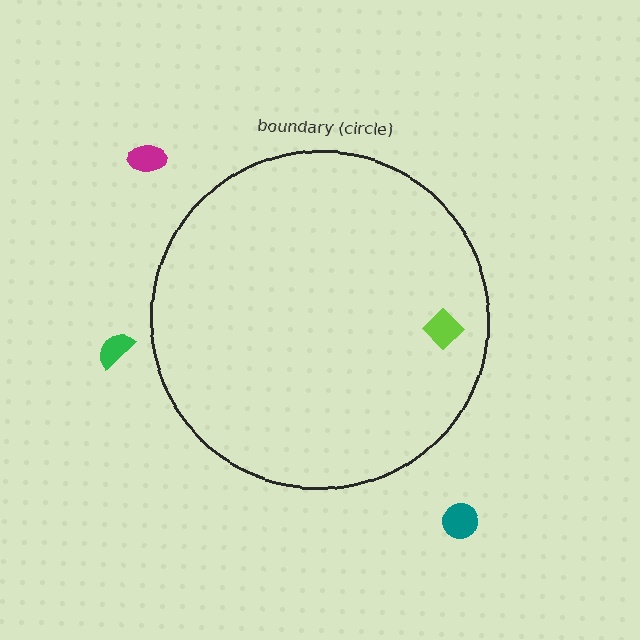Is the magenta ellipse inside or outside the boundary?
Outside.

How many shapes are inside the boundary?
1 inside, 3 outside.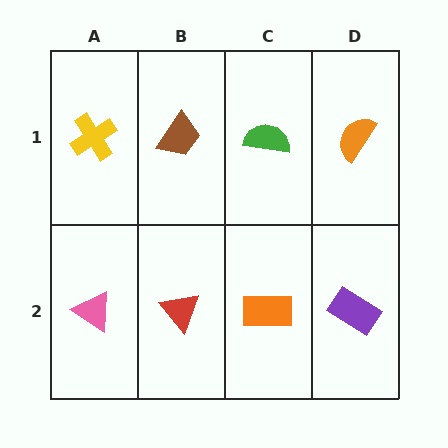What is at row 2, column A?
A pink triangle.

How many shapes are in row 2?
4 shapes.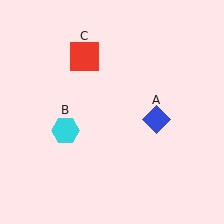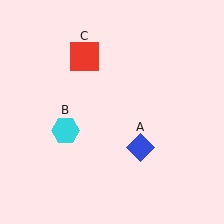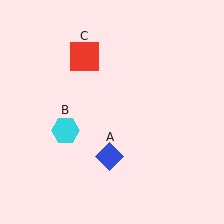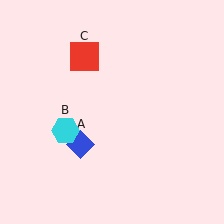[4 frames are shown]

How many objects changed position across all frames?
1 object changed position: blue diamond (object A).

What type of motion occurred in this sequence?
The blue diamond (object A) rotated clockwise around the center of the scene.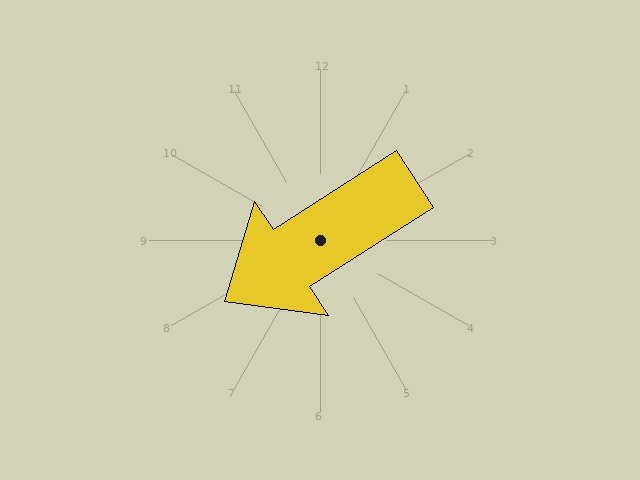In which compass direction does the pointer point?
Southwest.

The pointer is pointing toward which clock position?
Roughly 8 o'clock.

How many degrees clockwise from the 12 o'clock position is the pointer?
Approximately 237 degrees.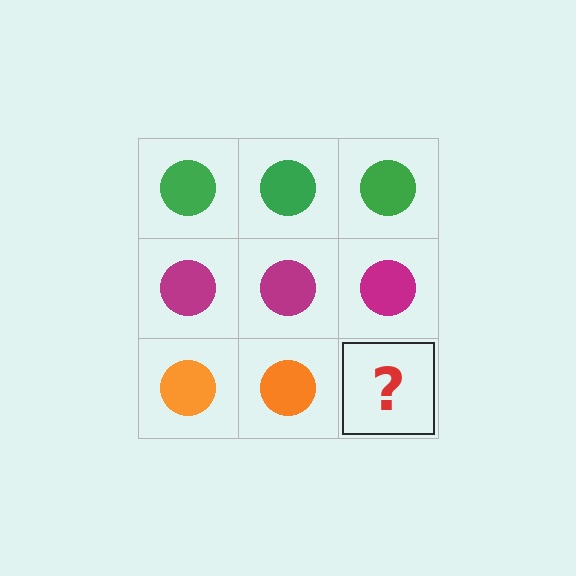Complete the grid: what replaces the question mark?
The question mark should be replaced with an orange circle.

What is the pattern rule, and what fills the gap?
The rule is that each row has a consistent color. The gap should be filled with an orange circle.